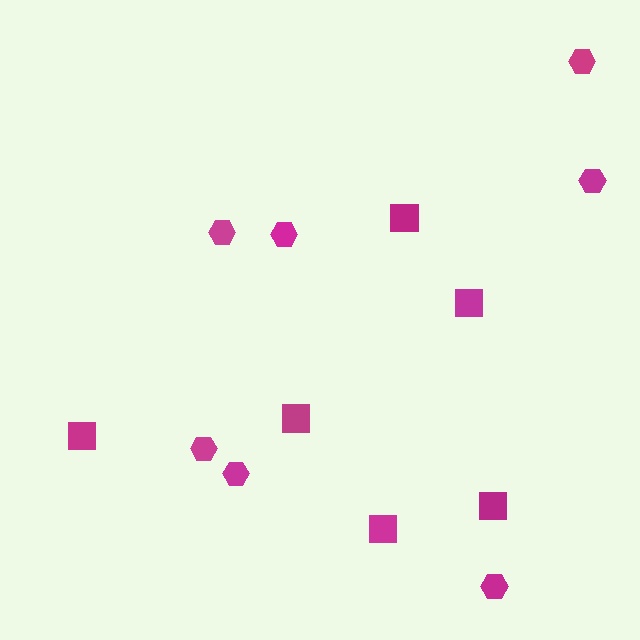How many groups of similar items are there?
There are 2 groups: one group of squares (6) and one group of hexagons (7).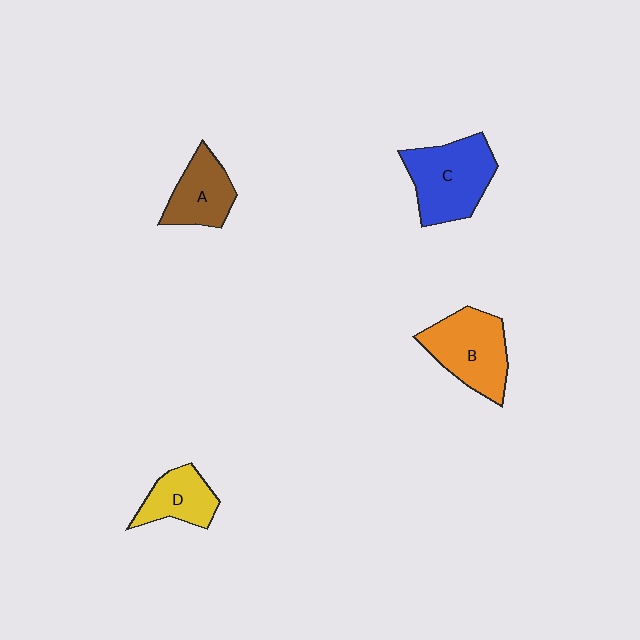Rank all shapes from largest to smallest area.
From largest to smallest: C (blue), B (orange), A (brown), D (yellow).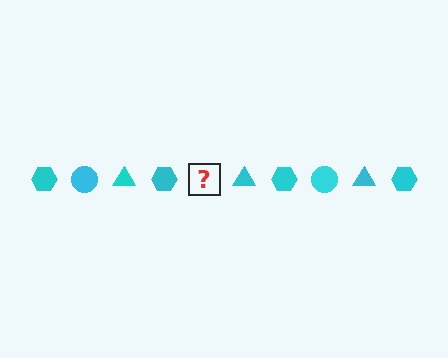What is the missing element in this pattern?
The missing element is a cyan circle.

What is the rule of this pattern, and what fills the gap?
The rule is that the pattern cycles through hexagon, circle, triangle shapes in cyan. The gap should be filled with a cyan circle.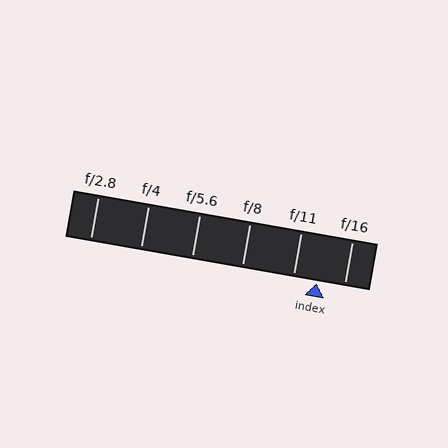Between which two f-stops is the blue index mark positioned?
The index mark is between f/11 and f/16.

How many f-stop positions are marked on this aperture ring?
There are 6 f-stop positions marked.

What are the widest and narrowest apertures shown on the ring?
The widest aperture shown is f/2.8 and the narrowest is f/16.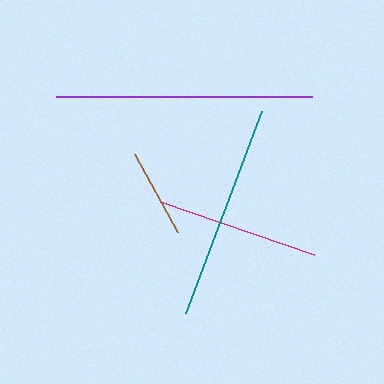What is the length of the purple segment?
The purple segment is approximately 256 pixels long.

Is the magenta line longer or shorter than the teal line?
The teal line is longer than the magenta line.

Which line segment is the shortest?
The brown line is the shortest at approximately 89 pixels.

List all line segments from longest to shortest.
From longest to shortest: purple, teal, magenta, brown.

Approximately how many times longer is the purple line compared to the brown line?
The purple line is approximately 2.9 times the length of the brown line.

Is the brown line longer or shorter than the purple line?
The purple line is longer than the brown line.